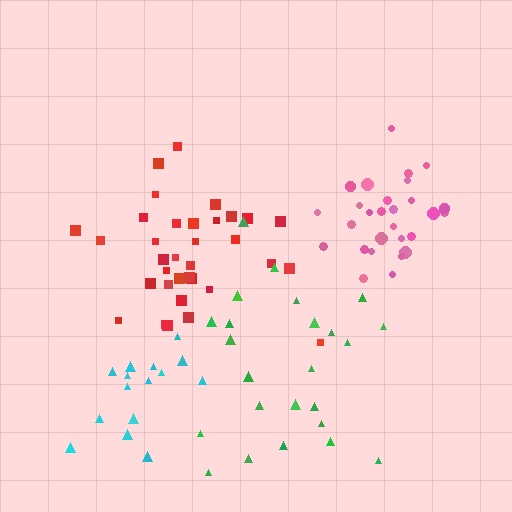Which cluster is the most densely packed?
Pink.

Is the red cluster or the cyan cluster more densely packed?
Red.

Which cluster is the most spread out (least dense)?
Green.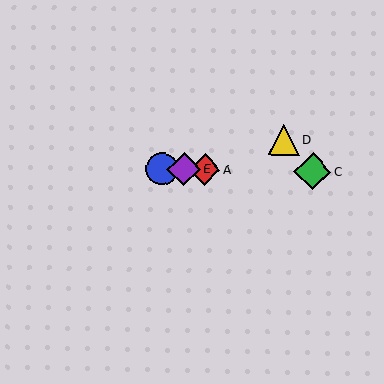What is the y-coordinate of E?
Object E is at y≈169.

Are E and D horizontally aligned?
No, E is at y≈169 and D is at y≈140.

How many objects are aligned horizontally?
4 objects (A, B, C, E) are aligned horizontally.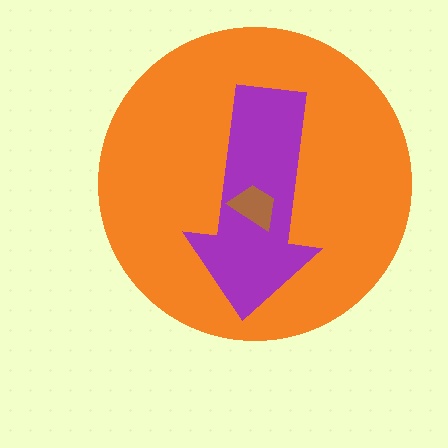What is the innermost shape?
The brown trapezoid.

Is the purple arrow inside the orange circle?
Yes.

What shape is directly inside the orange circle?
The purple arrow.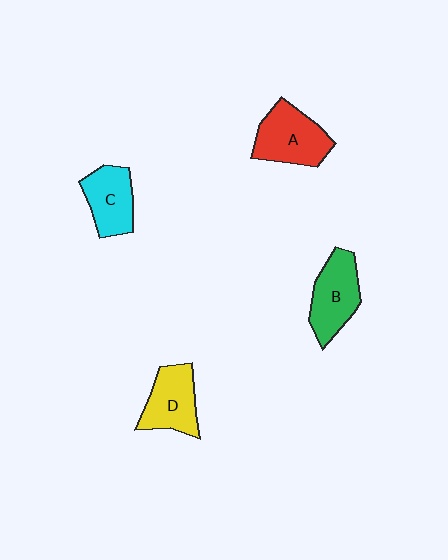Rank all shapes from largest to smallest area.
From largest to smallest: A (red), B (green), D (yellow), C (cyan).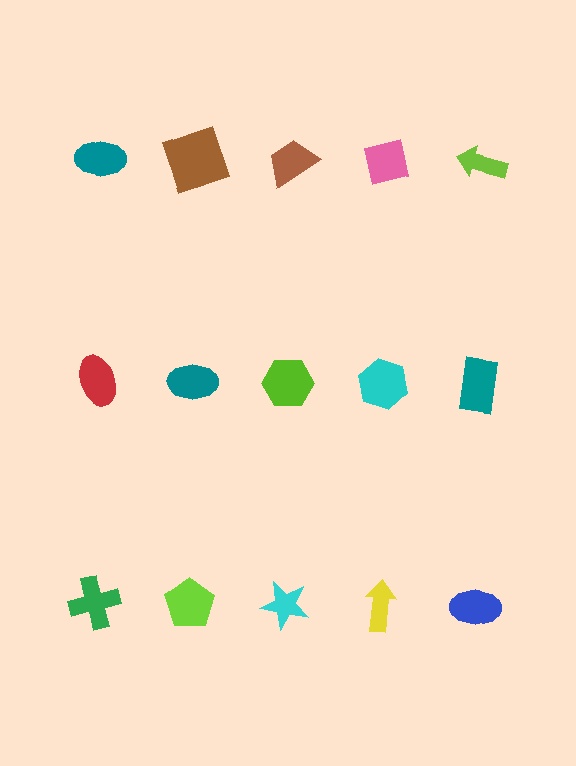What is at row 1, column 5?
A lime arrow.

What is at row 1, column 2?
A brown square.